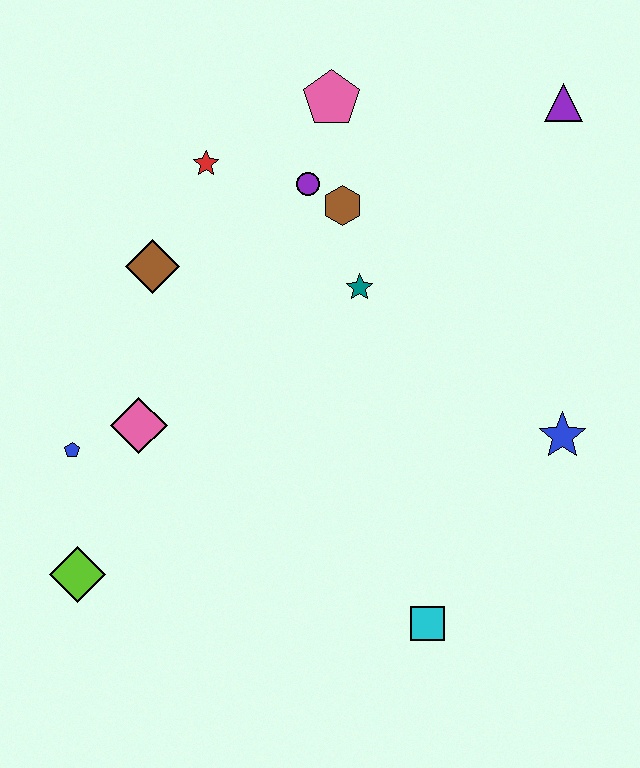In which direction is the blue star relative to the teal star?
The blue star is to the right of the teal star.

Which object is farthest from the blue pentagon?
The purple triangle is farthest from the blue pentagon.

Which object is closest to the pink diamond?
The blue pentagon is closest to the pink diamond.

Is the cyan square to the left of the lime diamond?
No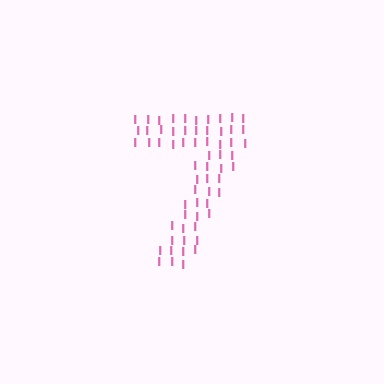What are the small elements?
The small elements are letter I's.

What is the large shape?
The large shape is the digit 7.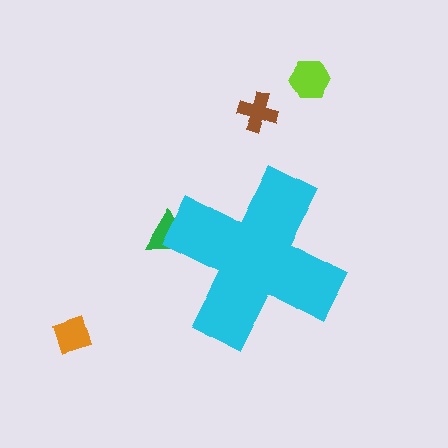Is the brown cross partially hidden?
No, the brown cross is fully visible.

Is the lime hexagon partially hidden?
No, the lime hexagon is fully visible.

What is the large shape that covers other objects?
A cyan cross.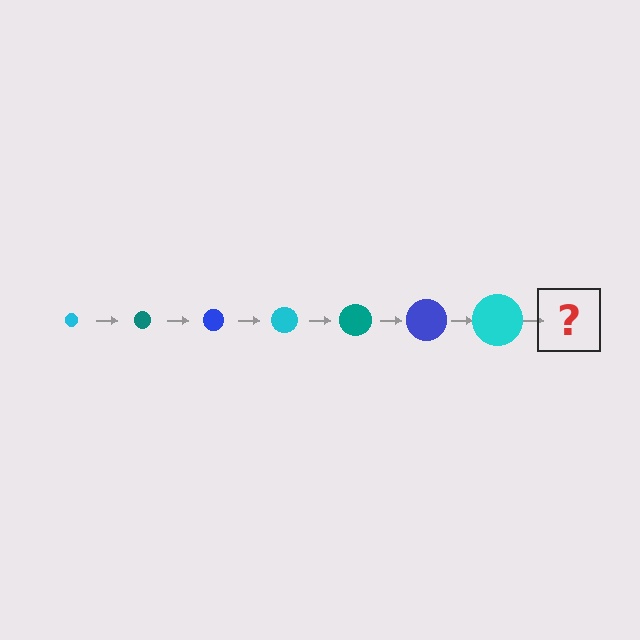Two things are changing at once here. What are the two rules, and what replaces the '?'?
The two rules are that the circle grows larger each step and the color cycles through cyan, teal, and blue. The '?' should be a teal circle, larger than the previous one.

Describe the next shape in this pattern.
It should be a teal circle, larger than the previous one.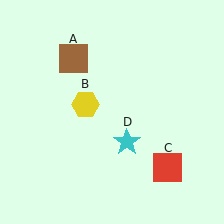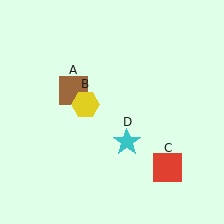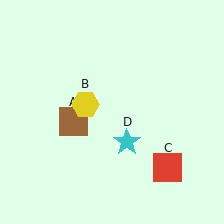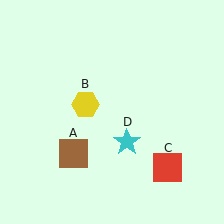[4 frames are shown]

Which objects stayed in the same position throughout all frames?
Yellow hexagon (object B) and red square (object C) and cyan star (object D) remained stationary.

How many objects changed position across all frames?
1 object changed position: brown square (object A).